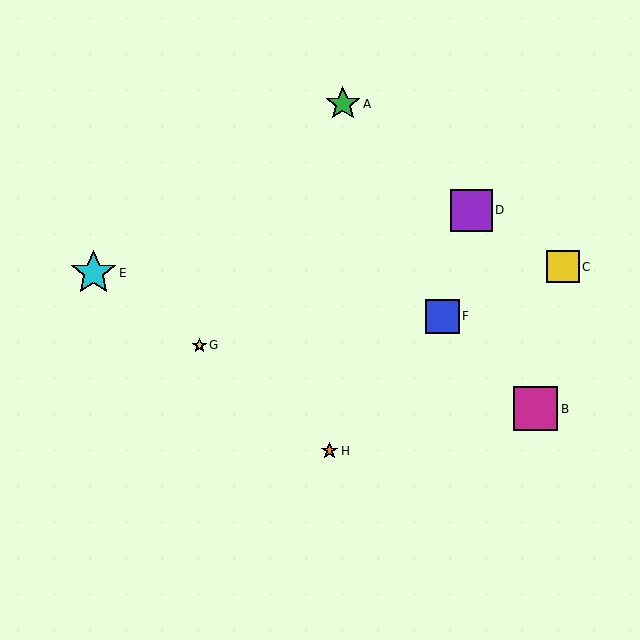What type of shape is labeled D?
Shape D is a purple square.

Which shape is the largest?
The cyan star (labeled E) is the largest.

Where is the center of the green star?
The center of the green star is at (343, 104).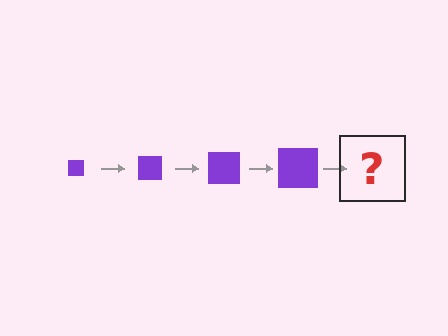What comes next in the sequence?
The next element should be a purple square, larger than the previous one.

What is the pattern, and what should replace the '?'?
The pattern is that the square gets progressively larger each step. The '?' should be a purple square, larger than the previous one.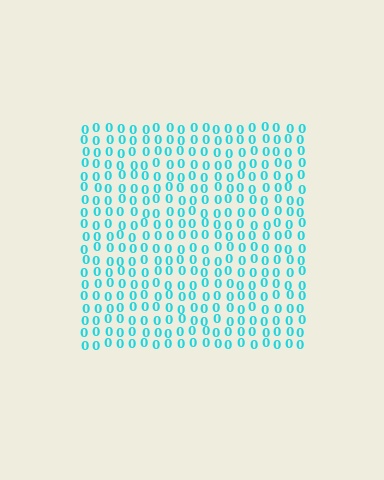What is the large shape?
The large shape is a square.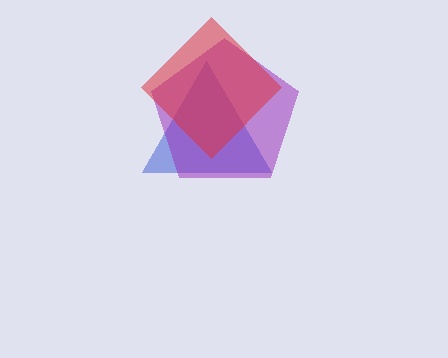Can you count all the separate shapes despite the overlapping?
Yes, there are 3 separate shapes.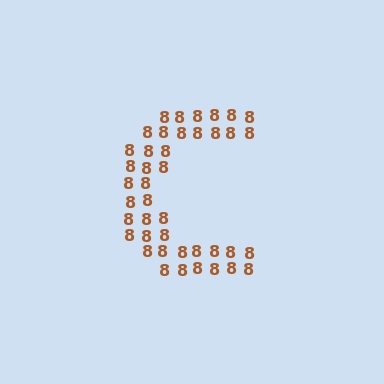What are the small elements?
The small elements are digit 8's.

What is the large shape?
The large shape is the letter C.